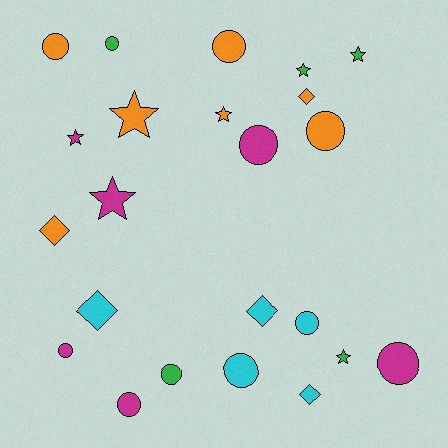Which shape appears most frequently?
Circle, with 11 objects.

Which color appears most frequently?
Orange, with 7 objects.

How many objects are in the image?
There are 23 objects.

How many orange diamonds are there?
There are 2 orange diamonds.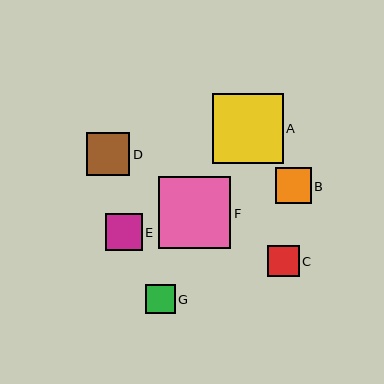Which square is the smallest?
Square G is the smallest with a size of approximately 29 pixels.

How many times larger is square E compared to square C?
Square E is approximately 1.2 times the size of square C.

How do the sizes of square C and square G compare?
Square C and square G are approximately the same size.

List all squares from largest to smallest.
From largest to smallest: F, A, D, E, B, C, G.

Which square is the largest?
Square F is the largest with a size of approximately 72 pixels.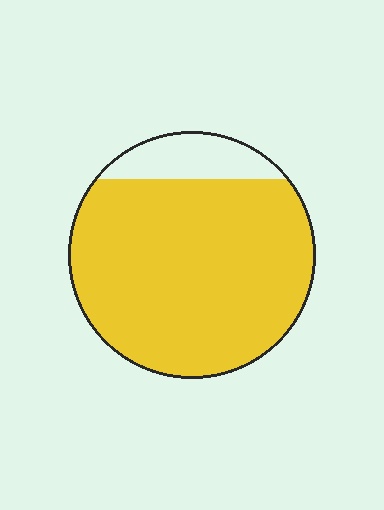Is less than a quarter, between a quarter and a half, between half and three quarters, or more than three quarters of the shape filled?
More than three quarters.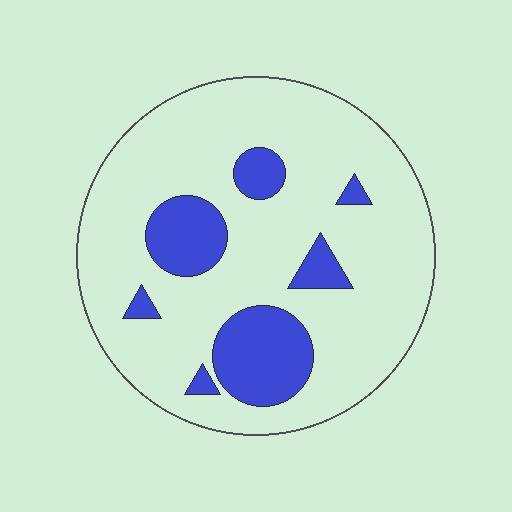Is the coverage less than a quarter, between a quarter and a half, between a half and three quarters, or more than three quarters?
Less than a quarter.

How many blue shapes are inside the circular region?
7.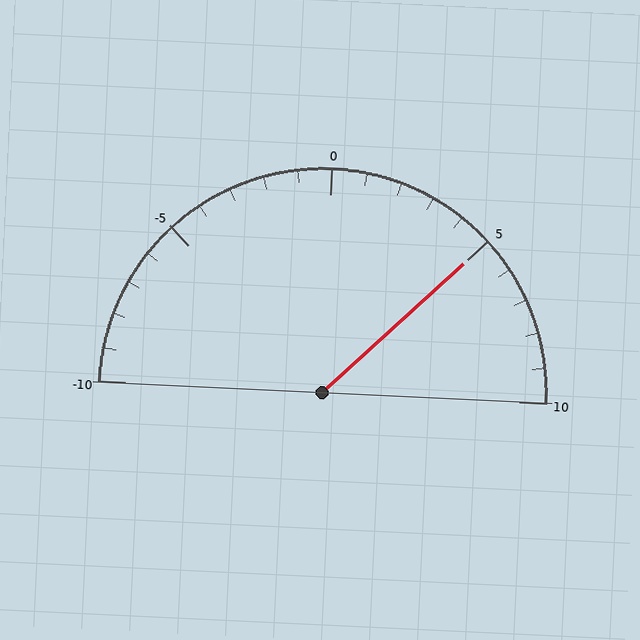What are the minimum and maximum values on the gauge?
The gauge ranges from -10 to 10.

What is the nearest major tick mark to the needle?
The nearest major tick mark is 5.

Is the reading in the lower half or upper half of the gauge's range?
The reading is in the upper half of the range (-10 to 10).